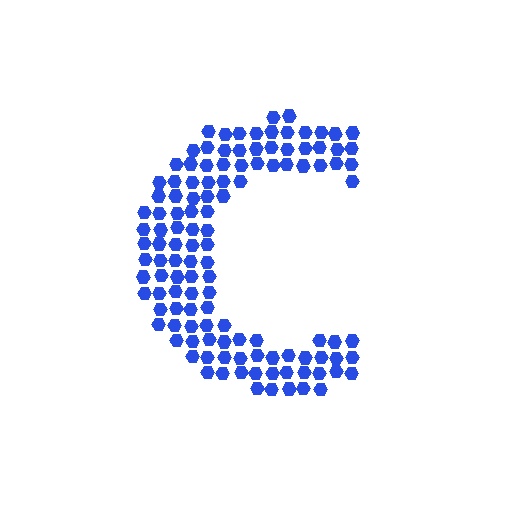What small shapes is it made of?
It is made of small hexagons.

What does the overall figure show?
The overall figure shows the letter C.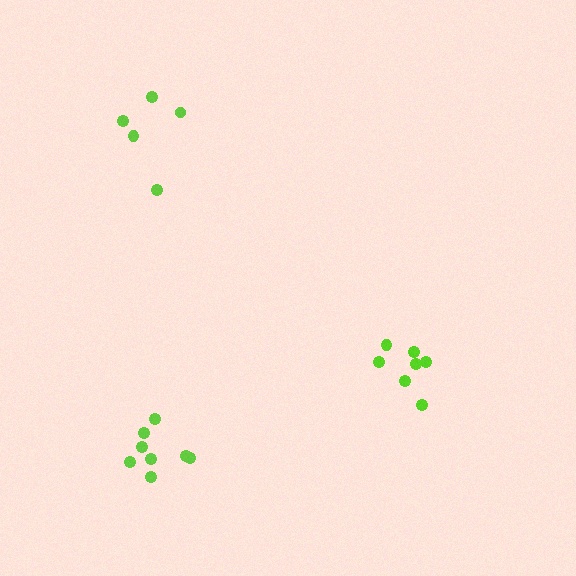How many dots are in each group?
Group 1: 5 dots, Group 2: 8 dots, Group 3: 7 dots (20 total).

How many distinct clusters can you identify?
There are 3 distinct clusters.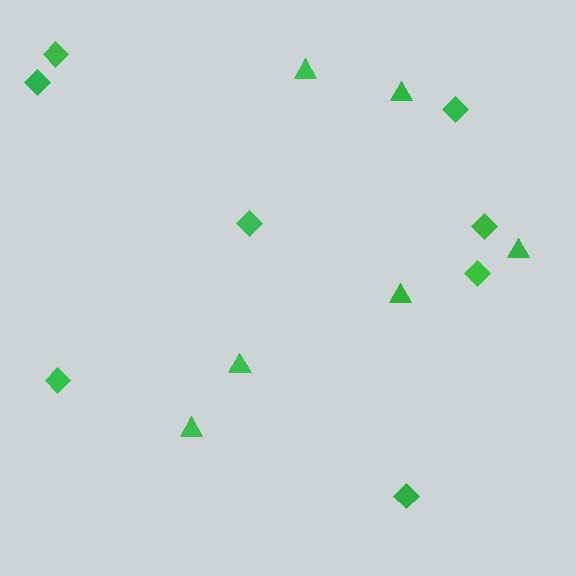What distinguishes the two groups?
There are 2 groups: one group of triangles (6) and one group of diamonds (8).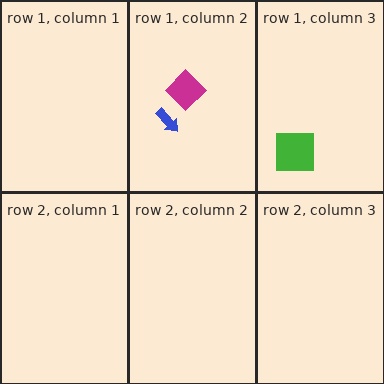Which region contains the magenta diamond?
The row 1, column 2 region.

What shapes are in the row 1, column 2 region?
The magenta diamond, the blue arrow.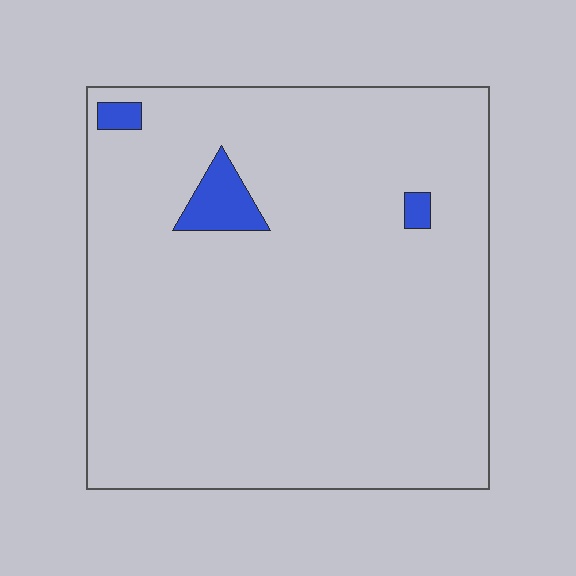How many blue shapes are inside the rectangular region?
3.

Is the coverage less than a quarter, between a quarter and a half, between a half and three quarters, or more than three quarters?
Less than a quarter.